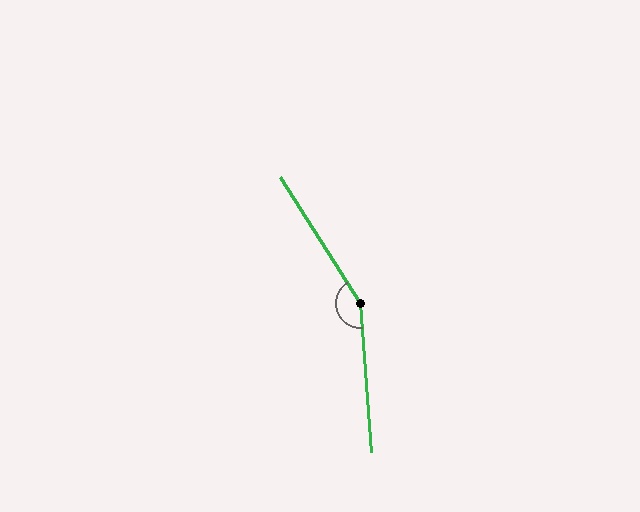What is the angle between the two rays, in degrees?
Approximately 151 degrees.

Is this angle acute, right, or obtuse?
It is obtuse.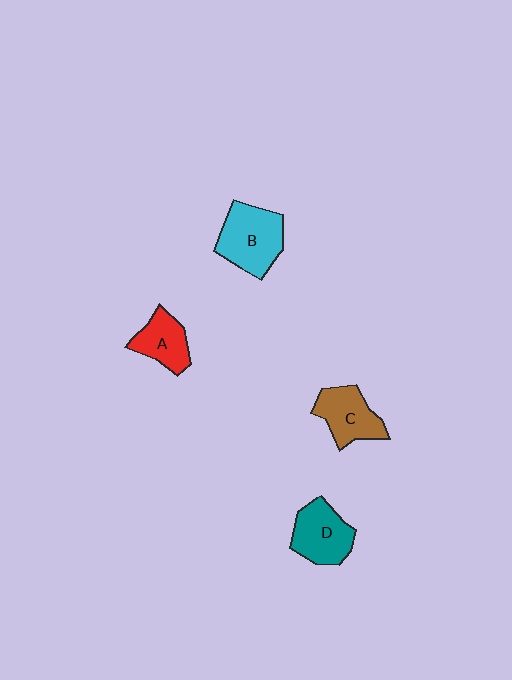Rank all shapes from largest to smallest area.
From largest to smallest: B (cyan), D (teal), C (brown), A (red).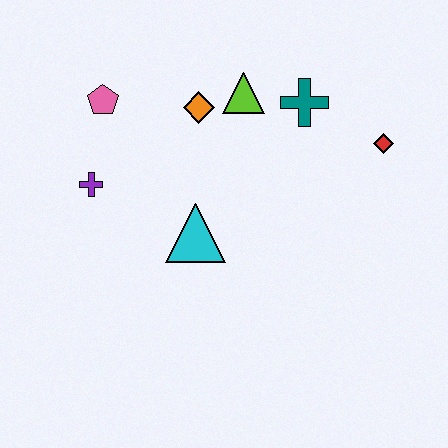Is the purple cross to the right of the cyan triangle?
No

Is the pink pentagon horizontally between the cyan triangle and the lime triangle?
No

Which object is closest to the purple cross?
The pink pentagon is closest to the purple cross.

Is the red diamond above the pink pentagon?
No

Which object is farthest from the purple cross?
The red diamond is farthest from the purple cross.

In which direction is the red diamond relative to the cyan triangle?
The red diamond is to the right of the cyan triangle.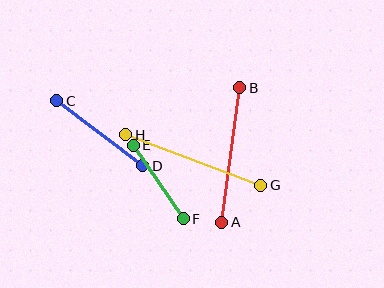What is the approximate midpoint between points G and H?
The midpoint is at approximately (193, 160) pixels.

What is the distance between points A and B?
The distance is approximately 136 pixels.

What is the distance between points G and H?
The distance is approximately 144 pixels.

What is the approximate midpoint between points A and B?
The midpoint is at approximately (231, 155) pixels.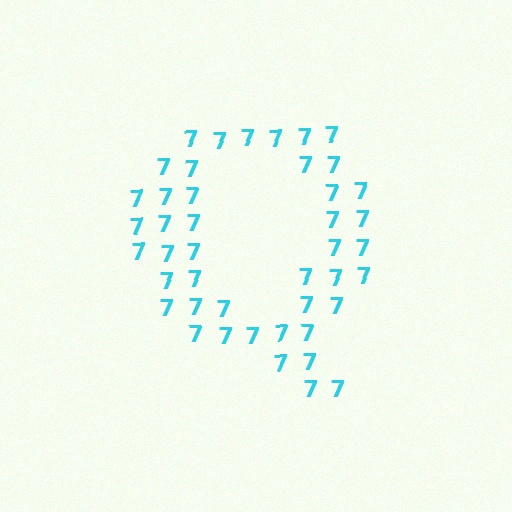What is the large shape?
The large shape is the letter Q.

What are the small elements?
The small elements are digit 7's.